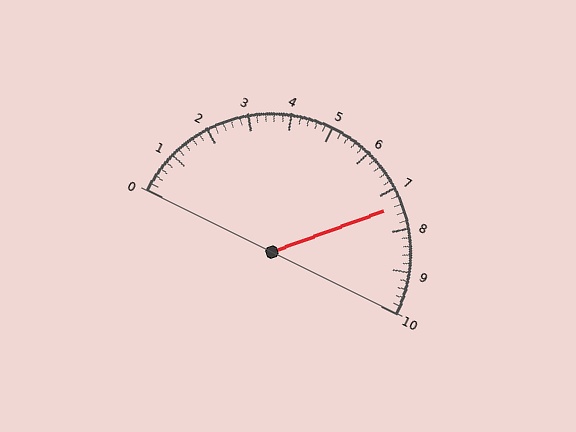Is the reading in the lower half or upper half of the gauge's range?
The reading is in the upper half of the range (0 to 10).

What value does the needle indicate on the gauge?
The needle indicates approximately 7.4.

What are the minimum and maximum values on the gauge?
The gauge ranges from 0 to 10.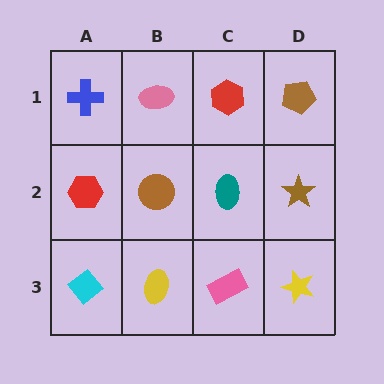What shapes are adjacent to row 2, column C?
A red hexagon (row 1, column C), a pink rectangle (row 3, column C), a brown circle (row 2, column B), a brown star (row 2, column D).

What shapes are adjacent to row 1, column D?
A brown star (row 2, column D), a red hexagon (row 1, column C).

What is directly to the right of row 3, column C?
A yellow star.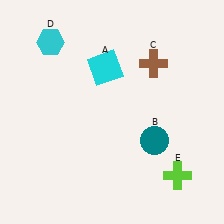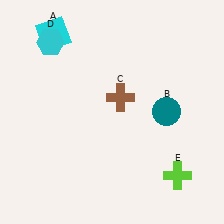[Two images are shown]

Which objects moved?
The objects that moved are: the cyan square (A), the teal circle (B), the brown cross (C).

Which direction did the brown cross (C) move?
The brown cross (C) moved down.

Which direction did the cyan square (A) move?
The cyan square (A) moved left.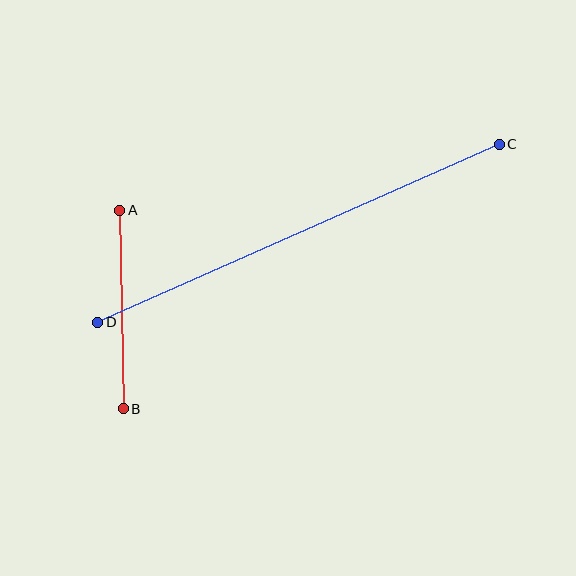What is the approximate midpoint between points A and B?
The midpoint is at approximately (122, 309) pixels.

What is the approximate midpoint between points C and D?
The midpoint is at approximately (298, 233) pixels.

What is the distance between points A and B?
The distance is approximately 199 pixels.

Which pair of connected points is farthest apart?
Points C and D are farthest apart.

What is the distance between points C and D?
The distance is approximately 439 pixels.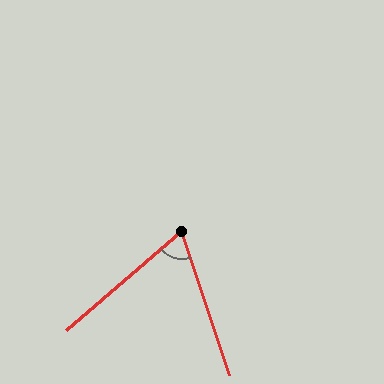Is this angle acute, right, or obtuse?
It is acute.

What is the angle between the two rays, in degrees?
Approximately 68 degrees.